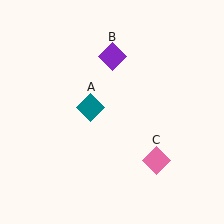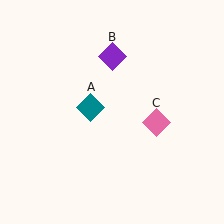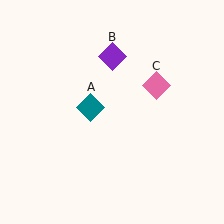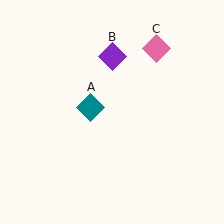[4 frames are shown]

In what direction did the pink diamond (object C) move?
The pink diamond (object C) moved up.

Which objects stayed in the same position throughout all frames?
Teal diamond (object A) and purple diamond (object B) remained stationary.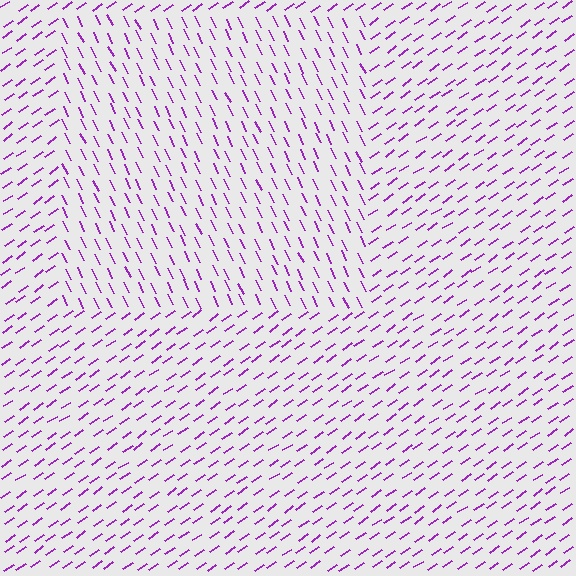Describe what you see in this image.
The image is filled with small purple line segments. A rectangle region in the image has lines oriented differently from the surrounding lines, creating a visible texture boundary.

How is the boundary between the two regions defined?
The boundary is defined purely by a change in line orientation (approximately 81 degrees difference). All lines are the same color and thickness.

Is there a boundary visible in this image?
Yes, there is a texture boundary formed by a change in line orientation.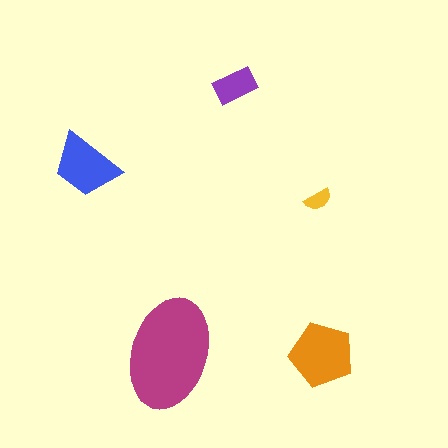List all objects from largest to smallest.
The magenta ellipse, the orange pentagon, the blue trapezoid, the purple rectangle, the yellow semicircle.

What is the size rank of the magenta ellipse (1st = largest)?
1st.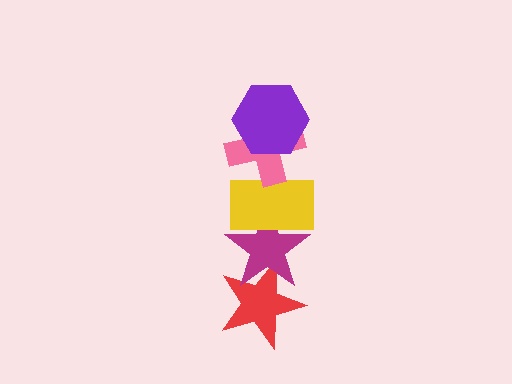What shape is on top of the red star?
The magenta star is on top of the red star.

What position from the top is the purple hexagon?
The purple hexagon is 1st from the top.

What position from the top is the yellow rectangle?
The yellow rectangle is 3rd from the top.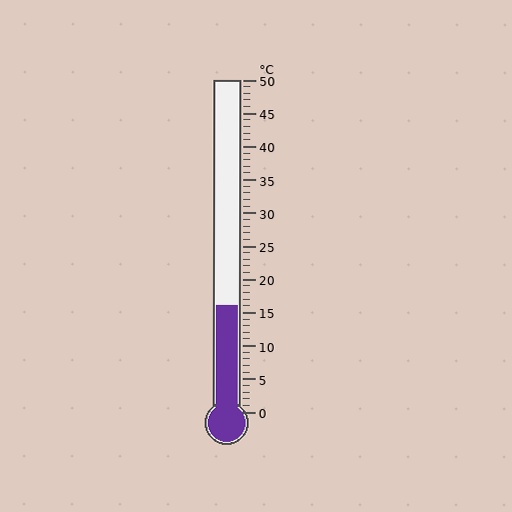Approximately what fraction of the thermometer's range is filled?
The thermometer is filled to approximately 30% of its range.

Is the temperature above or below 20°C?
The temperature is below 20°C.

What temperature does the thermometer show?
The thermometer shows approximately 16°C.